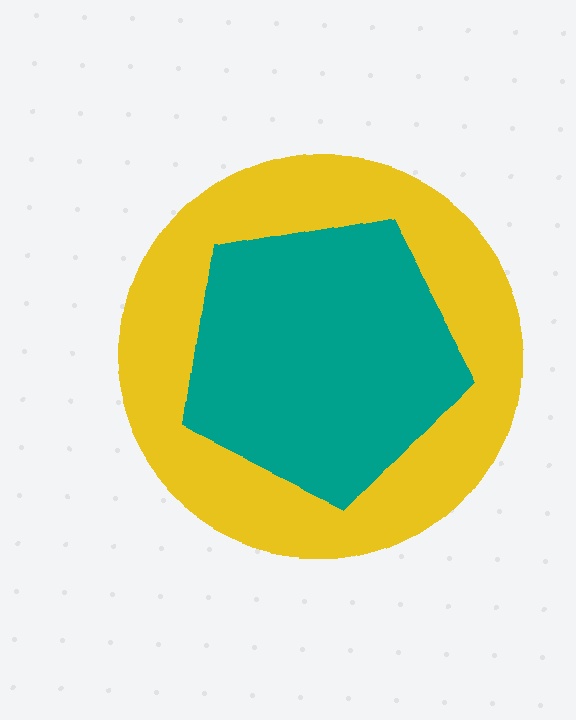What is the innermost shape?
The teal pentagon.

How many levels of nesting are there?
2.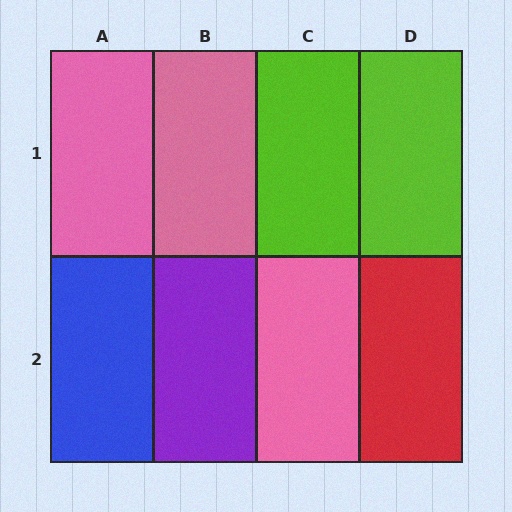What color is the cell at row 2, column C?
Pink.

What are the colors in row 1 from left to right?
Pink, pink, lime, lime.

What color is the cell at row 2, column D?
Red.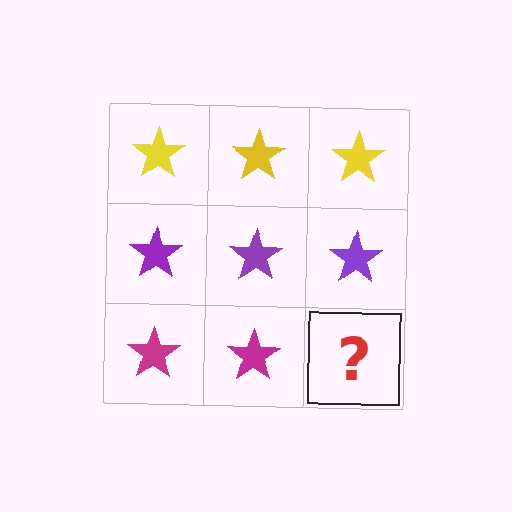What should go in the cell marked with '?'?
The missing cell should contain a magenta star.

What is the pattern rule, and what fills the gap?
The rule is that each row has a consistent color. The gap should be filled with a magenta star.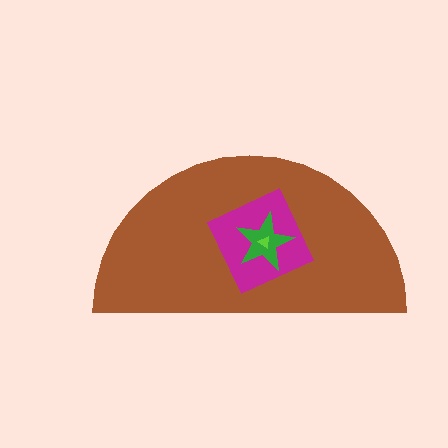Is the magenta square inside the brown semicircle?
Yes.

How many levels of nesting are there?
4.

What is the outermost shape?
The brown semicircle.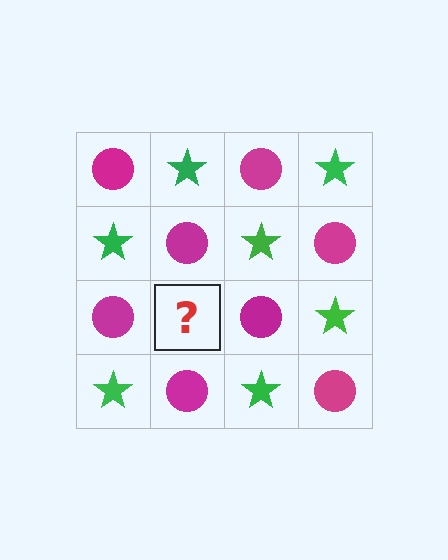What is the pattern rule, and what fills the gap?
The rule is that it alternates magenta circle and green star in a checkerboard pattern. The gap should be filled with a green star.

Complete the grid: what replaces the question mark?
The question mark should be replaced with a green star.